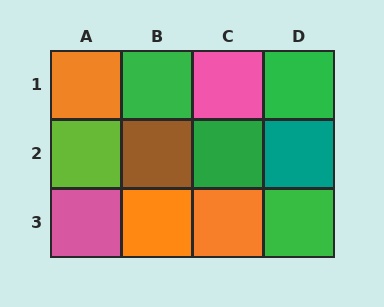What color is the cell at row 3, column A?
Pink.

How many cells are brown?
1 cell is brown.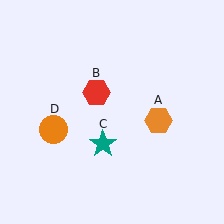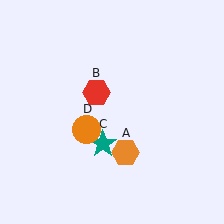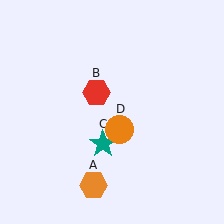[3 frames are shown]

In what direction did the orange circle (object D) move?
The orange circle (object D) moved right.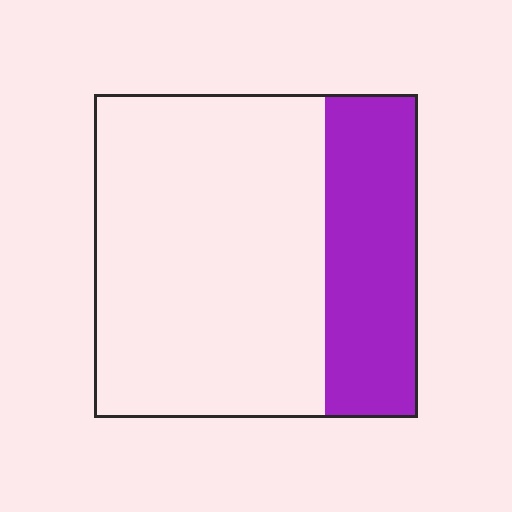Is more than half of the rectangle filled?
No.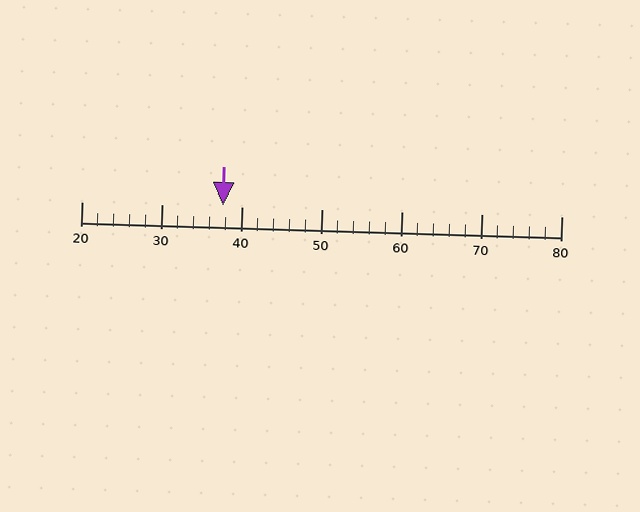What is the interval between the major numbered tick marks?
The major tick marks are spaced 10 units apart.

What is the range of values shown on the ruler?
The ruler shows values from 20 to 80.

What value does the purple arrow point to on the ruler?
The purple arrow points to approximately 38.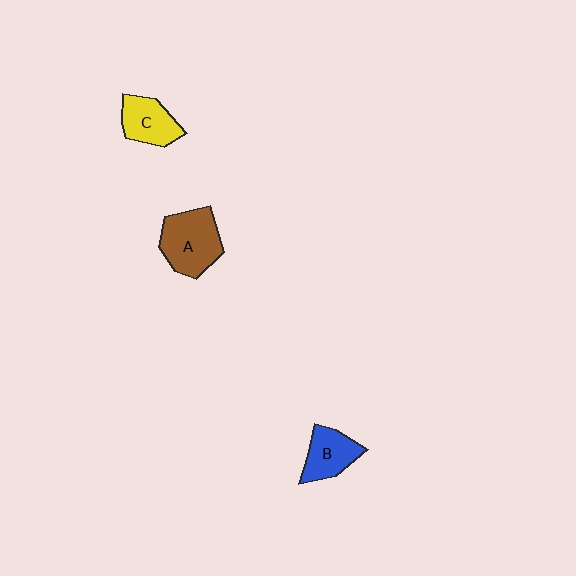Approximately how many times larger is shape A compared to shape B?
Approximately 1.5 times.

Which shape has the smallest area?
Shape B (blue).